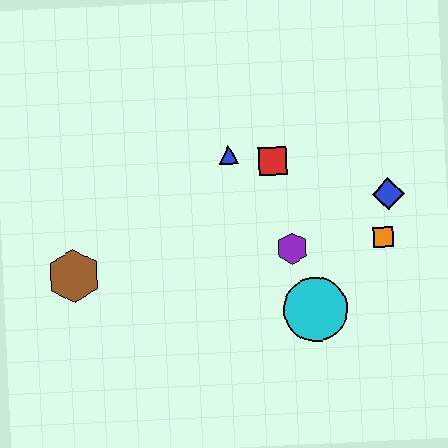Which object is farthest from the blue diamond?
The brown hexagon is farthest from the blue diamond.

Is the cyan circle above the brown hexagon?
No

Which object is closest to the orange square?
The blue diamond is closest to the orange square.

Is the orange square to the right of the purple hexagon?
Yes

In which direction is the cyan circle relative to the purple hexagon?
The cyan circle is below the purple hexagon.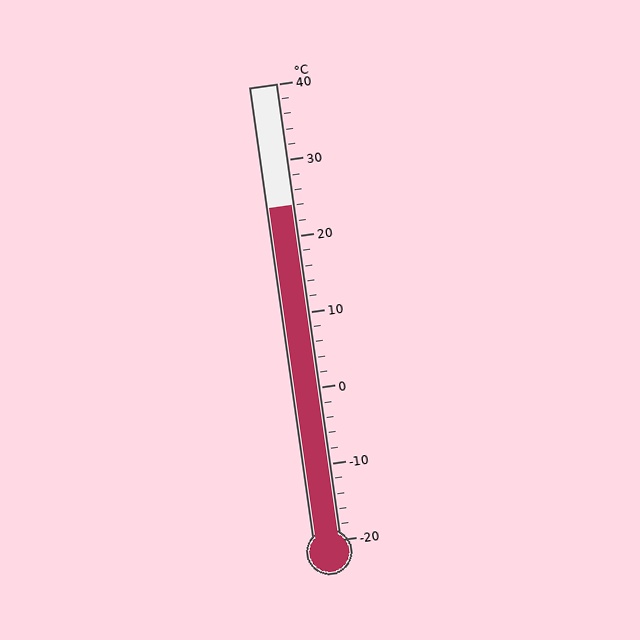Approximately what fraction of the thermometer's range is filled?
The thermometer is filled to approximately 75% of its range.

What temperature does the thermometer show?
The thermometer shows approximately 24°C.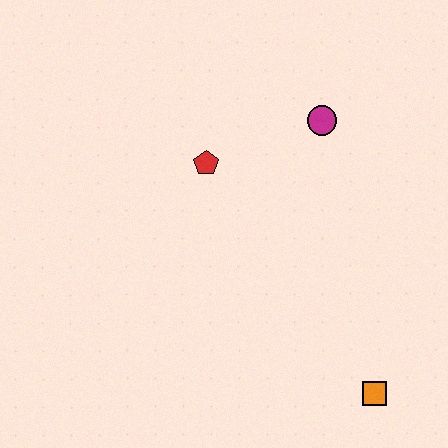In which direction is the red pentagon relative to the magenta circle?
The red pentagon is to the left of the magenta circle.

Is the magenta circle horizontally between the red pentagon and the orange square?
Yes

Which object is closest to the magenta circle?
The red pentagon is closest to the magenta circle.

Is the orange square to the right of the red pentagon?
Yes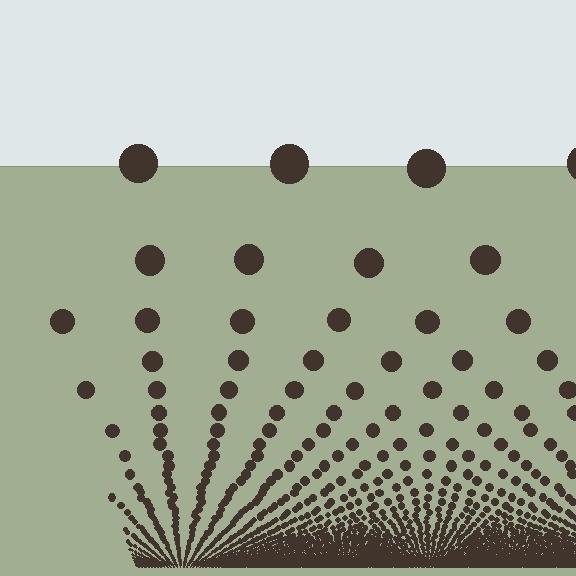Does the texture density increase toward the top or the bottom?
Density increases toward the bottom.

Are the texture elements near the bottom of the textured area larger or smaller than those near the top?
Smaller. The gradient is inverted — elements near the bottom are smaller and denser.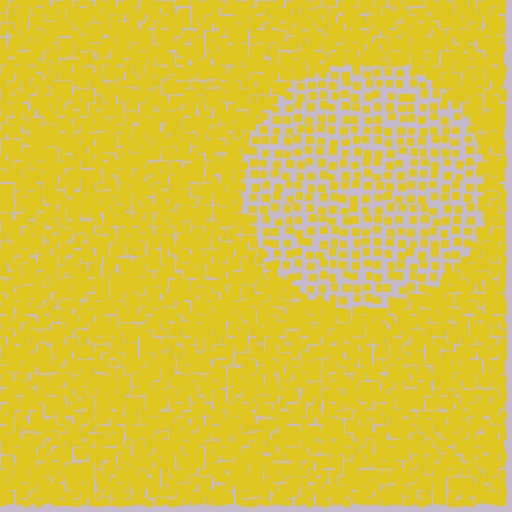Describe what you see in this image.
The image contains small yellow elements arranged at two different densities. A circle-shaped region is visible where the elements are less densely packed than the surrounding area.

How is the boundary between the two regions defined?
The boundary is defined by a change in element density (approximately 2.4x ratio). All elements are the same color, size, and shape.